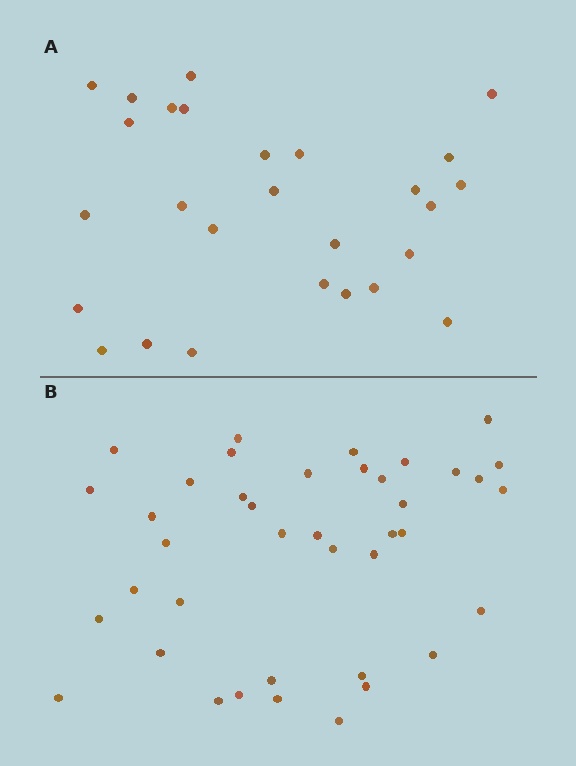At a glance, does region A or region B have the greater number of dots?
Region B (the bottom region) has more dots.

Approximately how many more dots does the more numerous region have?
Region B has approximately 15 more dots than region A.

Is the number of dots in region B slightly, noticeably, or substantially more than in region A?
Region B has substantially more. The ratio is roughly 1.5 to 1.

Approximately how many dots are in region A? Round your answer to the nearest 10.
About 30 dots. (The exact count is 27, which rounds to 30.)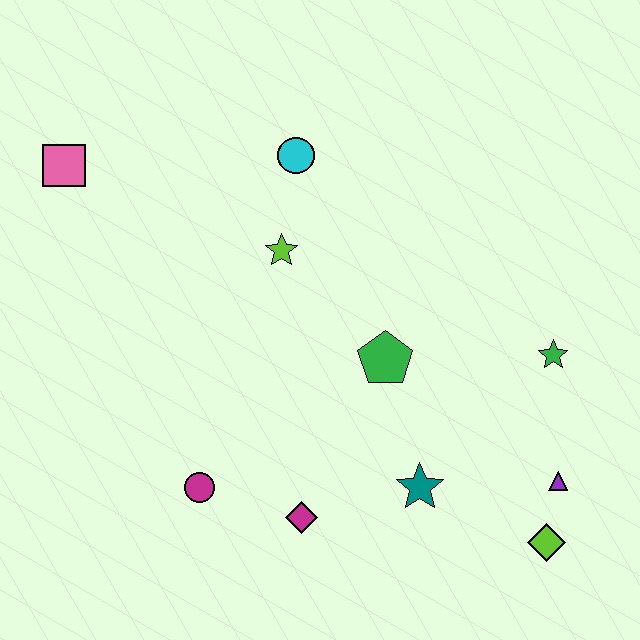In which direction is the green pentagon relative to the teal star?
The green pentagon is above the teal star.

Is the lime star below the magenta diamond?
No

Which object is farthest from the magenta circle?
The green star is farthest from the magenta circle.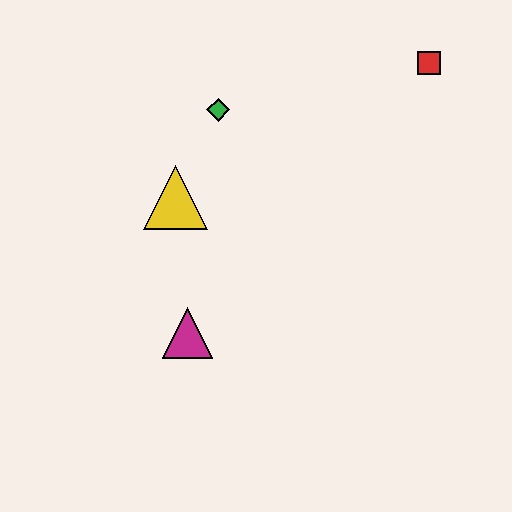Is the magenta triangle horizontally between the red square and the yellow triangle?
Yes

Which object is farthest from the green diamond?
The magenta triangle is farthest from the green diamond.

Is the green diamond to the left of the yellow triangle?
No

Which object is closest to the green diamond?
The yellow triangle is closest to the green diamond.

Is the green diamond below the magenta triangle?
No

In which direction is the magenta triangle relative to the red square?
The magenta triangle is below the red square.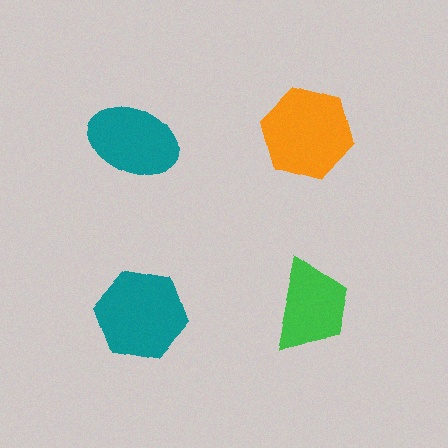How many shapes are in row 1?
2 shapes.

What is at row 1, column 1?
A teal ellipse.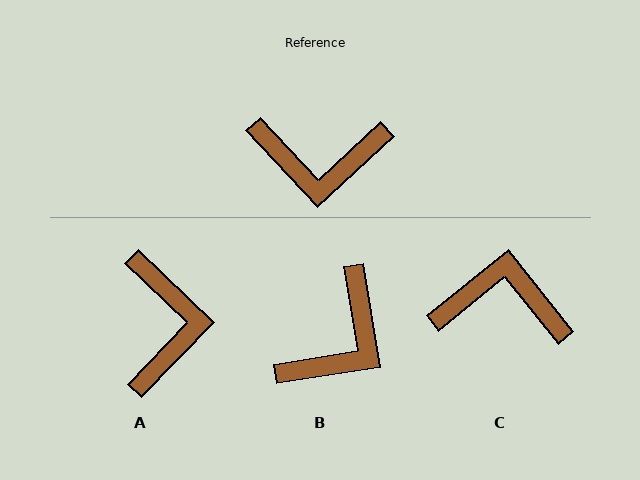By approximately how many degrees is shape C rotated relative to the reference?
Approximately 176 degrees counter-clockwise.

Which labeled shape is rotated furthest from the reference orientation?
C, about 176 degrees away.